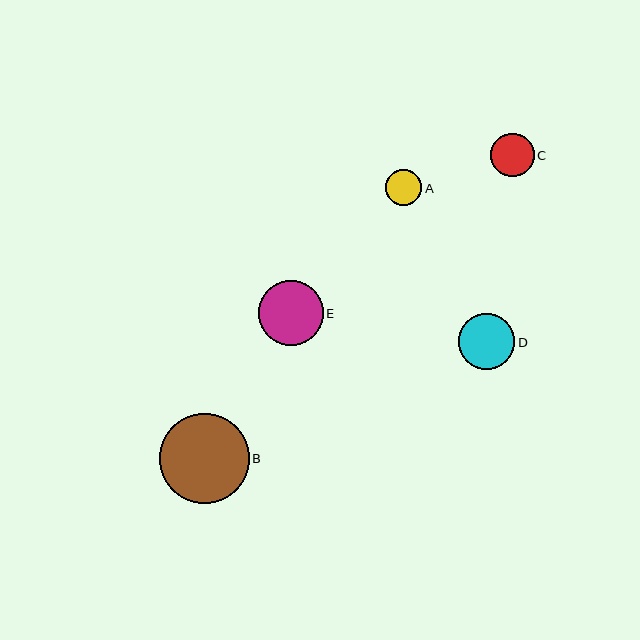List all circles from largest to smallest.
From largest to smallest: B, E, D, C, A.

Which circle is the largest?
Circle B is the largest with a size of approximately 90 pixels.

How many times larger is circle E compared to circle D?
Circle E is approximately 1.2 times the size of circle D.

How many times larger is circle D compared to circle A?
Circle D is approximately 1.6 times the size of circle A.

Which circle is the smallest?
Circle A is the smallest with a size of approximately 36 pixels.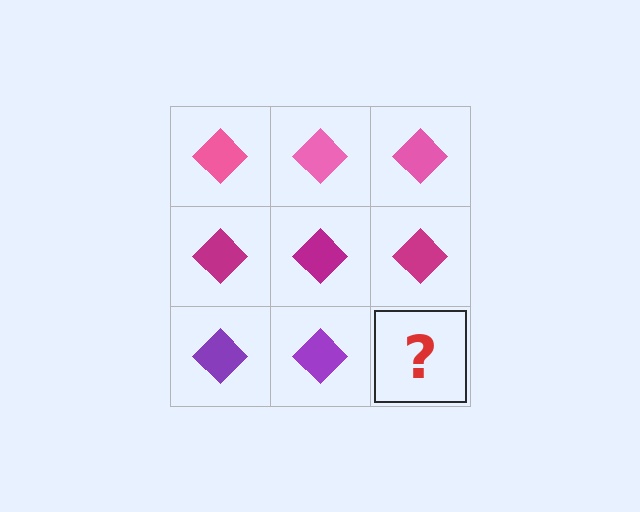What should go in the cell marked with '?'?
The missing cell should contain a purple diamond.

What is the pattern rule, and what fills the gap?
The rule is that each row has a consistent color. The gap should be filled with a purple diamond.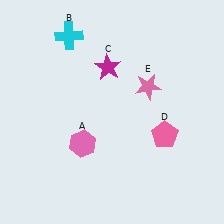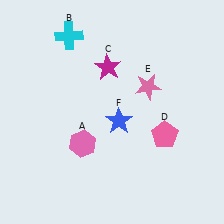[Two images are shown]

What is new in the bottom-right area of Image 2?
A blue star (F) was added in the bottom-right area of Image 2.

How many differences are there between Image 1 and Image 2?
There is 1 difference between the two images.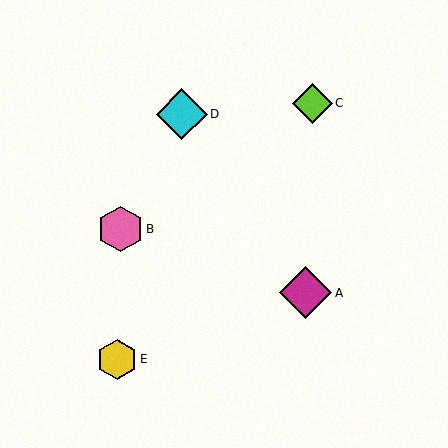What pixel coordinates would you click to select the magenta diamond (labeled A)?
Click at (306, 293) to select the magenta diamond A.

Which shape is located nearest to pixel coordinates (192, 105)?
The cyan diamond (labeled D) at (182, 114) is nearest to that location.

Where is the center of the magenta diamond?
The center of the magenta diamond is at (306, 293).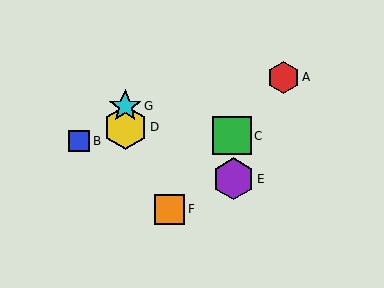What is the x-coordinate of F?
Object F is at x≈170.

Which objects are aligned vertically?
Objects D, G are aligned vertically.